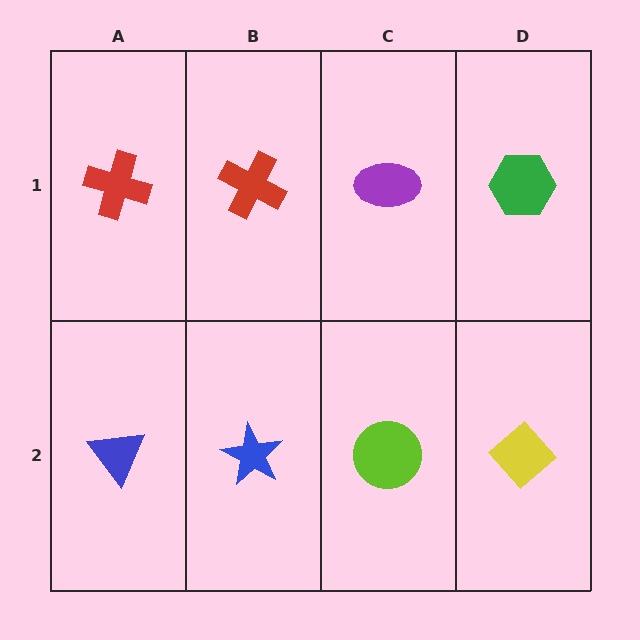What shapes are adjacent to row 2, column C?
A purple ellipse (row 1, column C), a blue star (row 2, column B), a yellow diamond (row 2, column D).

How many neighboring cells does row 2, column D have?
2.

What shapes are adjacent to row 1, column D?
A yellow diamond (row 2, column D), a purple ellipse (row 1, column C).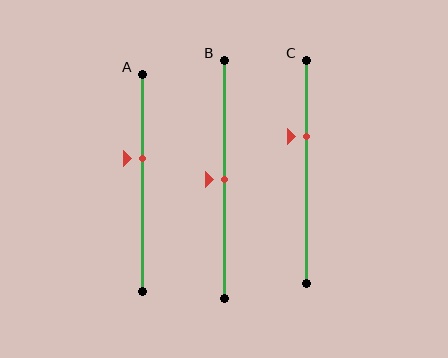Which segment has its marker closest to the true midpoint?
Segment B has its marker closest to the true midpoint.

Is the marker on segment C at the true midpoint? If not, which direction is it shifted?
No, the marker on segment C is shifted upward by about 16% of the segment length.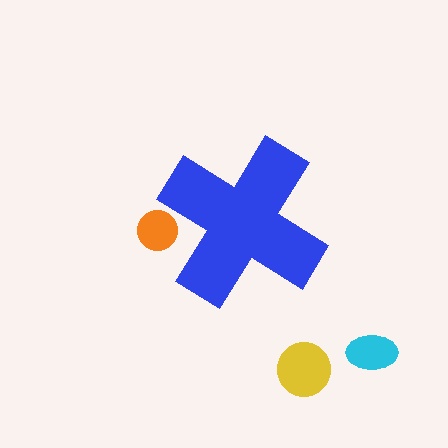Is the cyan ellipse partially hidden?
No, the cyan ellipse is fully visible.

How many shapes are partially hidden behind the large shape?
1 shape is partially hidden.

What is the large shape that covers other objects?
A blue cross.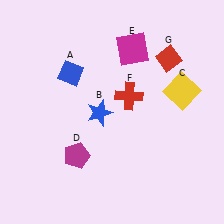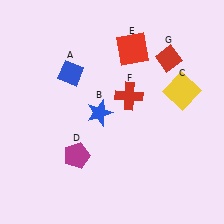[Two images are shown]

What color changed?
The square (E) changed from magenta in Image 1 to red in Image 2.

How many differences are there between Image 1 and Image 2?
There is 1 difference between the two images.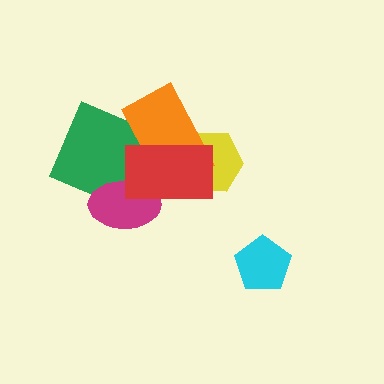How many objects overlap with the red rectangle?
4 objects overlap with the red rectangle.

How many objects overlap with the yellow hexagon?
2 objects overlap with the yellow hexagon.